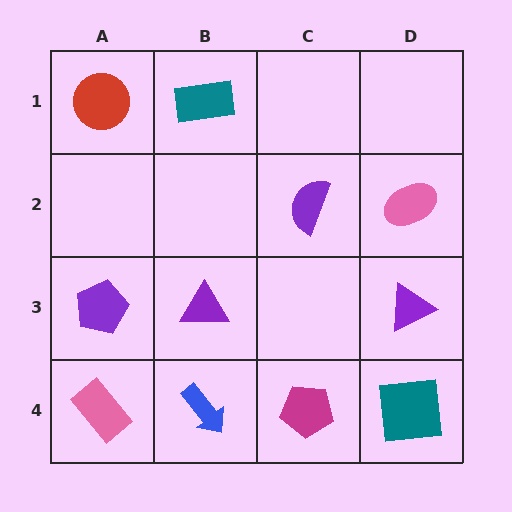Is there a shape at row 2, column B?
No, that cell is empty.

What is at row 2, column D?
A pink ellipse.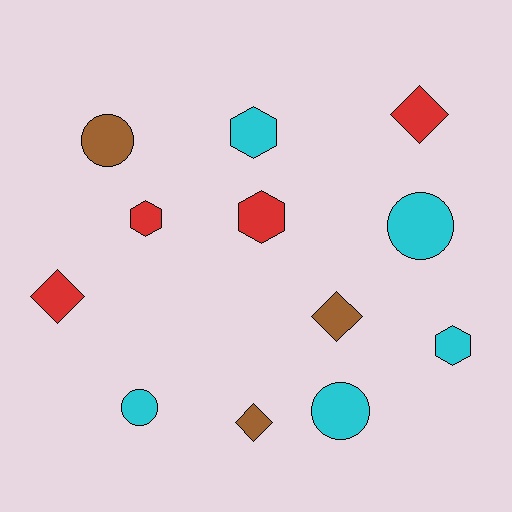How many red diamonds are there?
There are 2 red diamonds.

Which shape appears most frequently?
Diamond, with 4 objects.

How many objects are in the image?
There are 12 objects.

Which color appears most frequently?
Cyan, with 5 objects.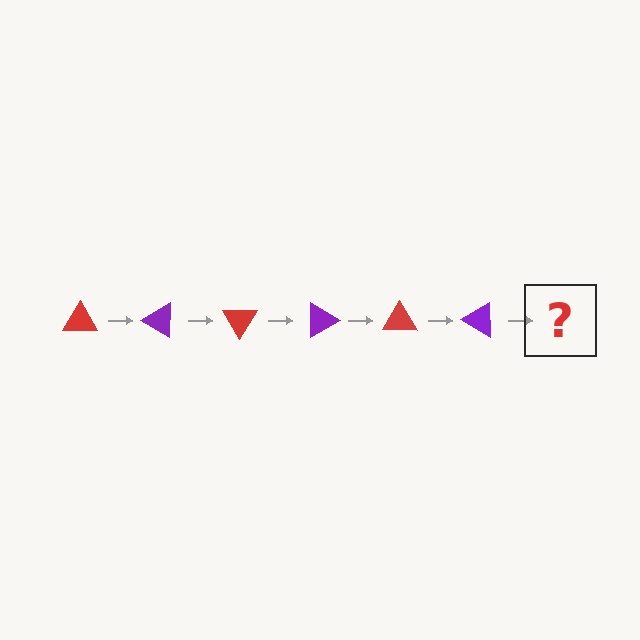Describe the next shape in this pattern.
It should be a red triangle, rotated 180 degrees from the start.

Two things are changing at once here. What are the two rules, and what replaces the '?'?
The two rules are that it rotates 30 degrees each step and the color cycles through red and purple. The '?' should be a red triangle, rotated 180 degrees from the start.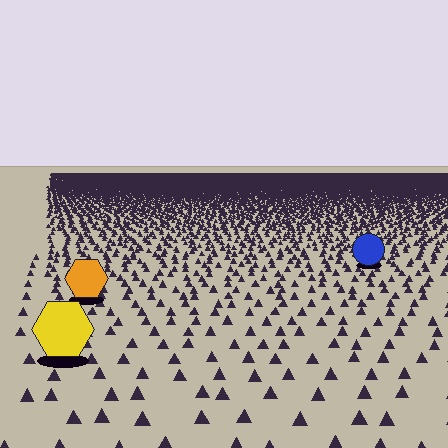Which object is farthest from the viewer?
The blue circle is farthest from the viewer. It appears smaller and the ground texture around it is denser.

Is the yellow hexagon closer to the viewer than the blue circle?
Yes. The yellow hexagon is closer — you can tell from the texture gradient: the ground texture is coarser near it.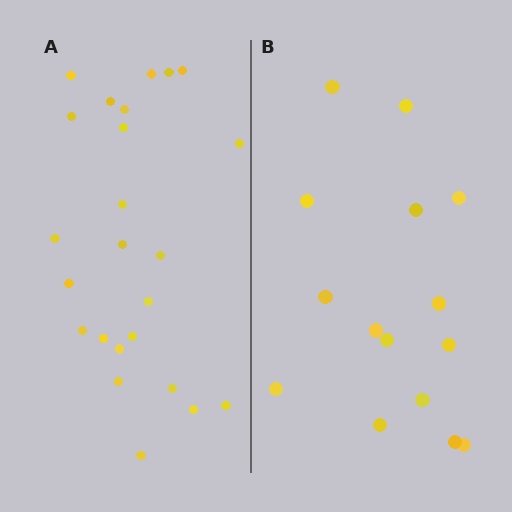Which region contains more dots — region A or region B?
Region A (the left region) has more dots.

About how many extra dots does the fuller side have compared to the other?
Region A has roughly 8 or so more dots than region B.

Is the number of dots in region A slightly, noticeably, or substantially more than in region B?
Region A has substantially more. The ratio is roughly 1.6 to 1.